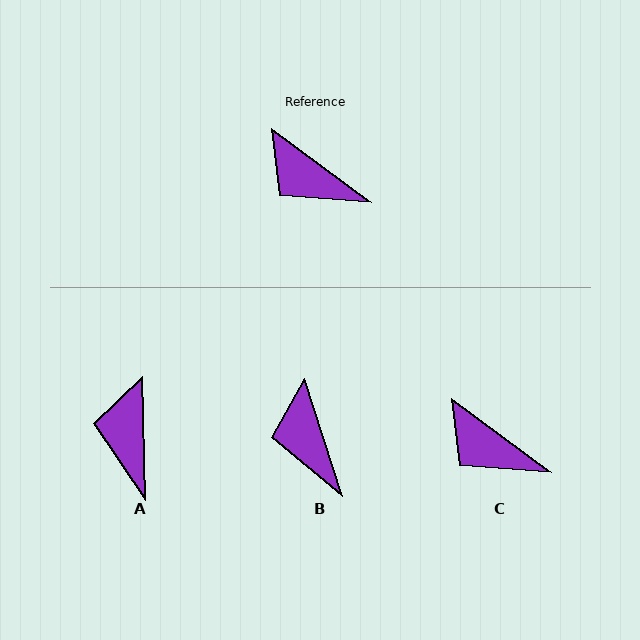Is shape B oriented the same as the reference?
No, it is off by about 36 degrees.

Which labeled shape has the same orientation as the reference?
C.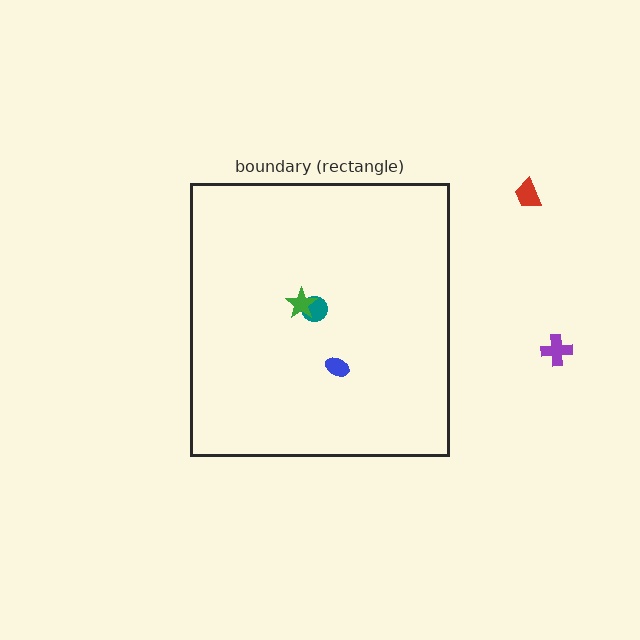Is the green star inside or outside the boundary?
Inside.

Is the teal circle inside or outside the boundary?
Inside.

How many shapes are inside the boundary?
3 inside, 2 outside.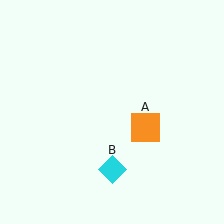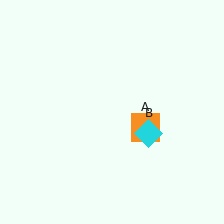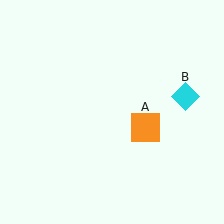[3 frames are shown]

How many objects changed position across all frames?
1 object changed position: cyan diamond (object B).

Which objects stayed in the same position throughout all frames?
Orange square (object A) remained stationary.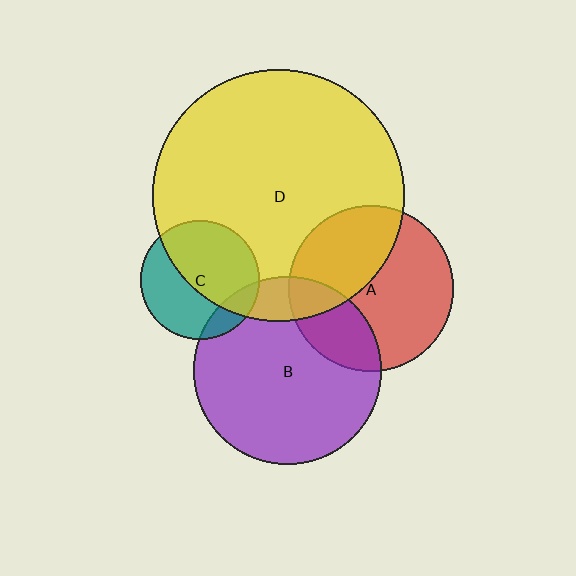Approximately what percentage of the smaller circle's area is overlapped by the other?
Approximately 15%.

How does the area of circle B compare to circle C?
Approximately 2.5 times.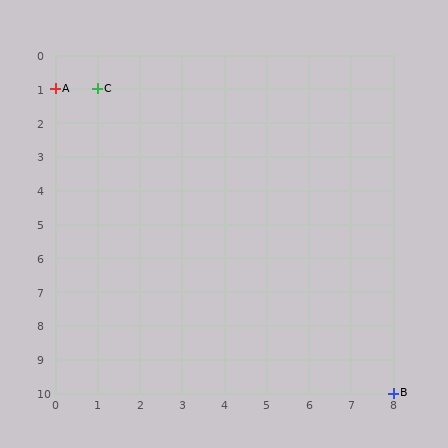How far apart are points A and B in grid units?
Points A and B are 8 columns and 9 rows apart (about 12.0 grid units diagonally).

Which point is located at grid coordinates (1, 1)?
Point C is at (1, 1).